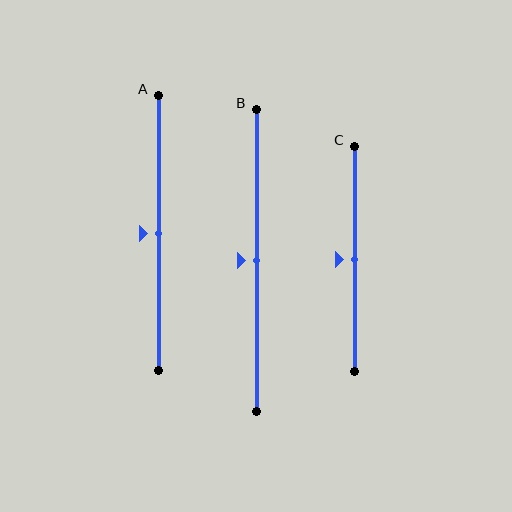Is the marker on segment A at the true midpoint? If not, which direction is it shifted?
Yes, the marker on segment A is at the true midpoint.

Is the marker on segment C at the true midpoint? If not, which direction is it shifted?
Yes, the marker on segment C is at the true midpoint.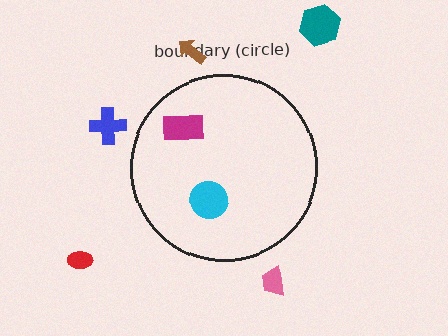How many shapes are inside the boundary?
2 inside, 5 outside.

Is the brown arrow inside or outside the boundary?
Outside.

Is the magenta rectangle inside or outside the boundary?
Inside.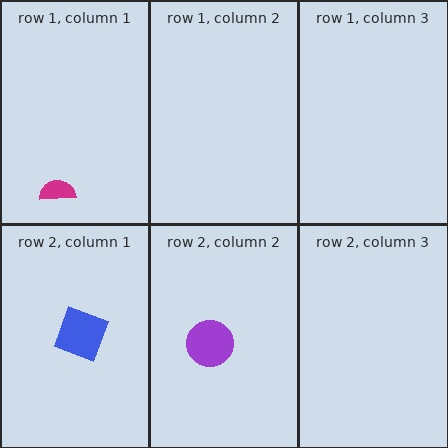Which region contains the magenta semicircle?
The row 1, column 1 region.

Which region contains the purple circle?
The row 2, column 2 region.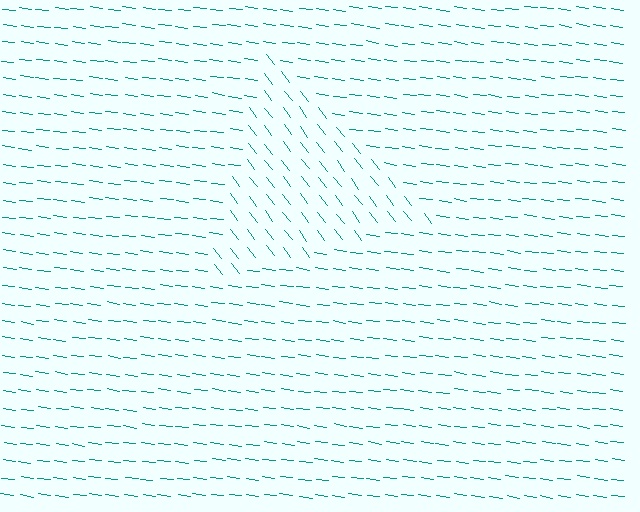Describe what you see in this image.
The image is filled with small teal line segments. A triangle region in the image has lines oriented differently from the surrounding lines, creating a visible texture boundary.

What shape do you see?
I see a triangle.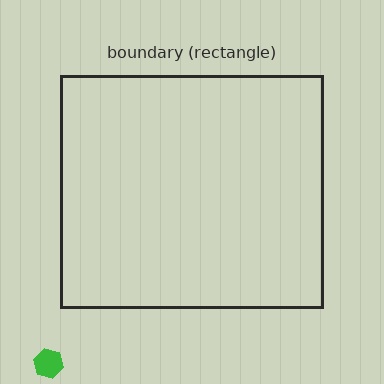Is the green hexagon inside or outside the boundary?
Outside.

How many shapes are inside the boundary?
0 inside, 1 outside.